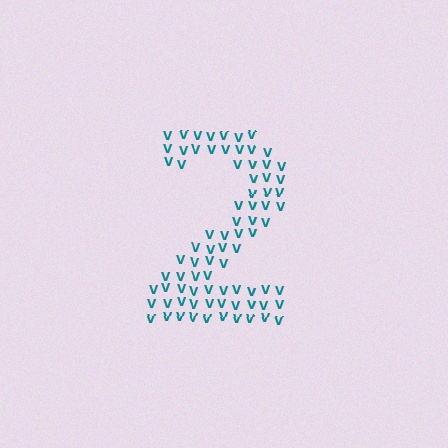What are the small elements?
The small elements are letter V's.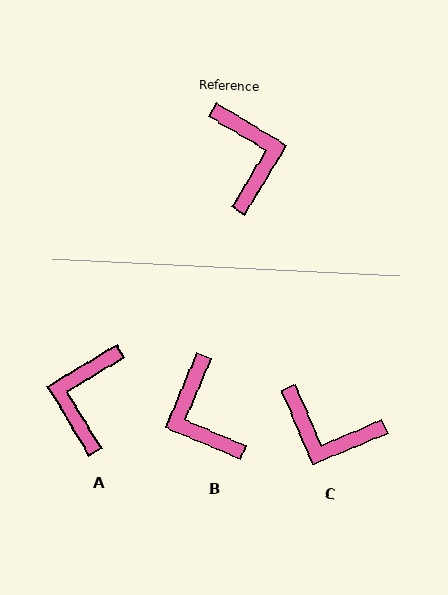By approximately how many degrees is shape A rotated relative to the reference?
Approximately 152 degrees counter-clockwise.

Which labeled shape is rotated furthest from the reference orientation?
B, about 172 degrees away.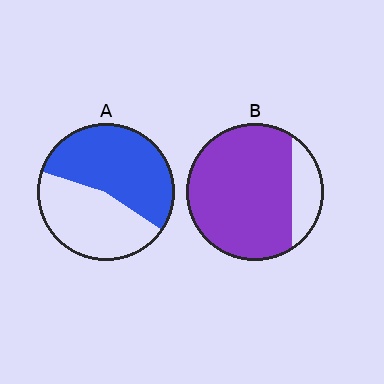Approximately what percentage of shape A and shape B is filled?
A is approximately 55% and B is approximately 80%.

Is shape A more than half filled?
Yes.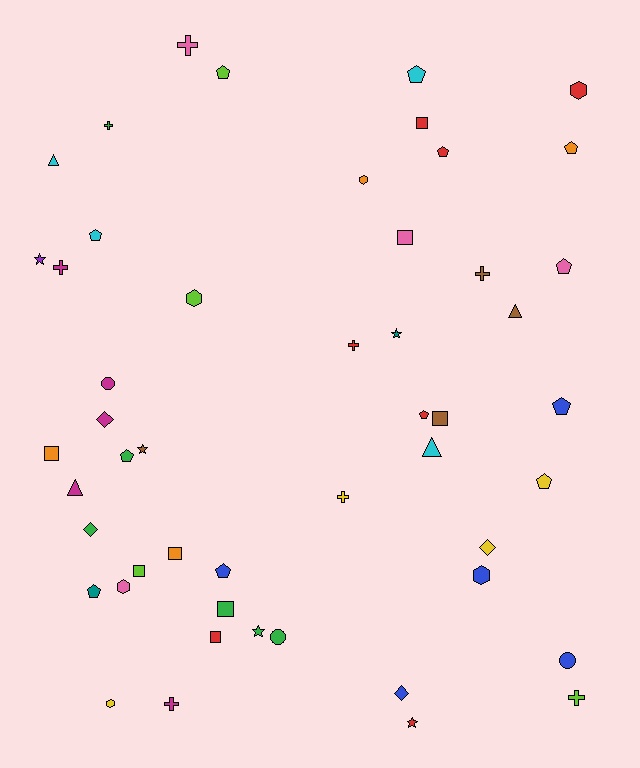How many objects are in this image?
There are 50 objects.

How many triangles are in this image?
There are 4 triangles.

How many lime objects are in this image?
There are 4 lime objects.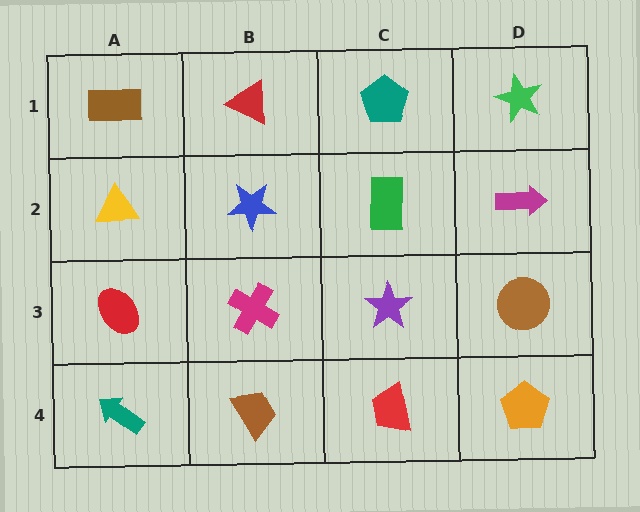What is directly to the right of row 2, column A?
A blue star.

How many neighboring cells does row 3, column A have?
3.